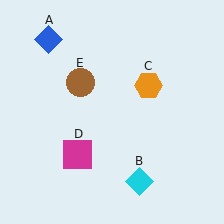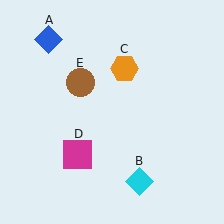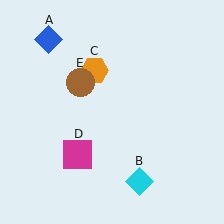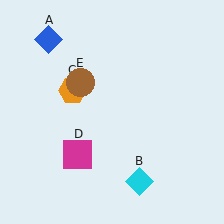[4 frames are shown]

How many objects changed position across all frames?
1 object changed position: orange hexagon (object C).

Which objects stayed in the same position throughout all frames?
Blue diamond (object A) and cyan diamond (object B) and magenta square (object D) and brown circle (object E) remained stationary.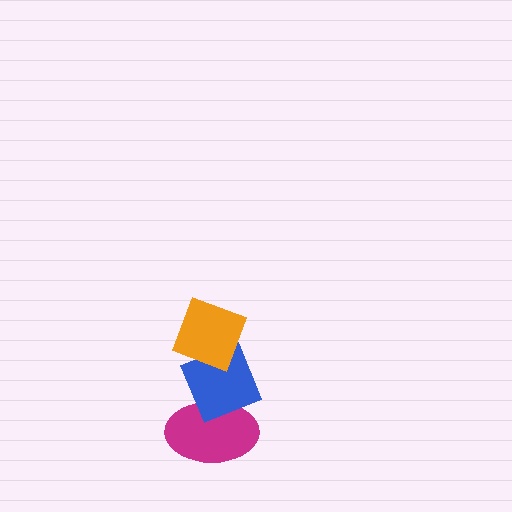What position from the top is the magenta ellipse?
The magenta ellipse is 3rd from the top.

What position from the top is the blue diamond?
The blue diamond is 2nd from the top.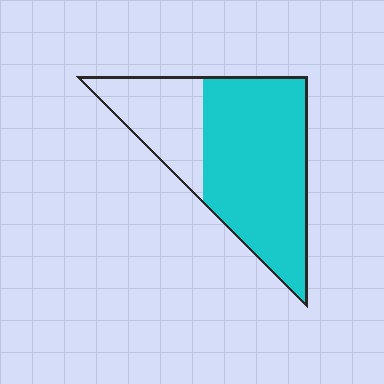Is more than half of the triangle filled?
Yes.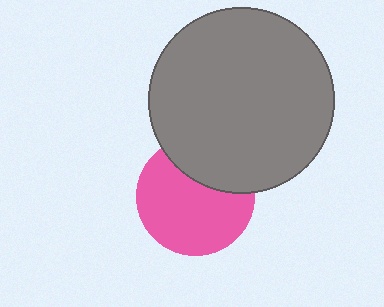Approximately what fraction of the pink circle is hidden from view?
Roughly 30% of the pink circle is hidden behind the gray circle.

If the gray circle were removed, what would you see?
You would see the complete pink circle.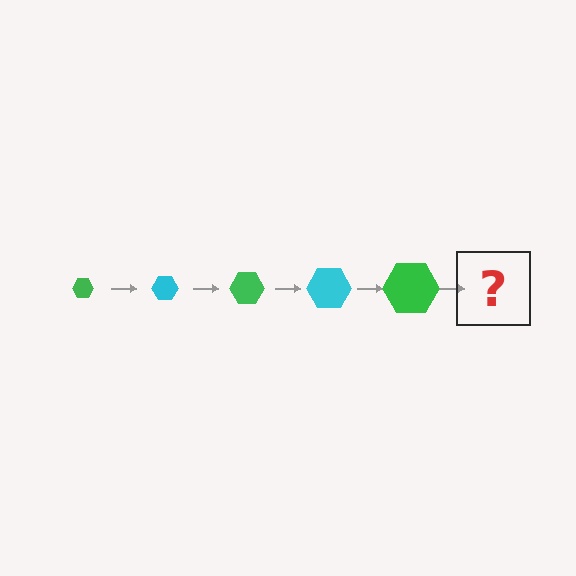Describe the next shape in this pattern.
It should be a cyan hexagon, larger than the previous one.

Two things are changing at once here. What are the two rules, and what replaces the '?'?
The two rules are that the hexagon grows larger each step and the color cycles through green and cyan. The '?' should be a cyan hexagon, larger than the previous one.